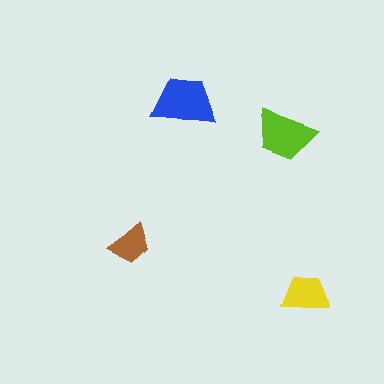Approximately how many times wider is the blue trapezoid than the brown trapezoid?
About 1.5 times wider.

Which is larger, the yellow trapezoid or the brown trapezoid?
The yellow one.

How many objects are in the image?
There are 4 objects in the image.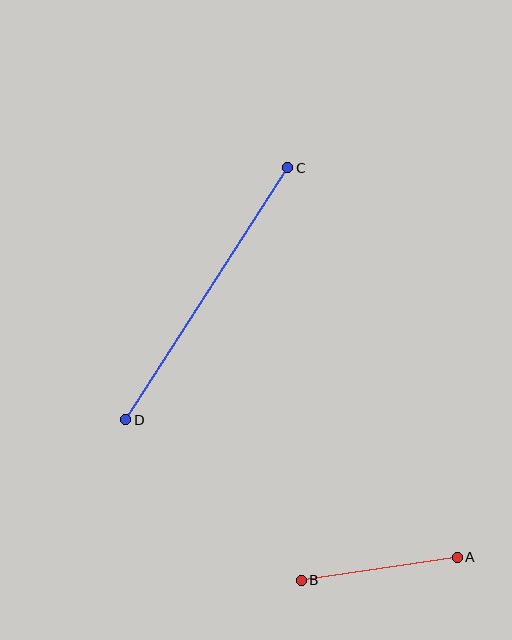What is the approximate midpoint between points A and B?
The midpoint is at approximately (379, 569) pixels.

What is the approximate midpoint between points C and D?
The midpoint is at approximately (207, 294) pixels.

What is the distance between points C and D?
The distance is approximately 300 pixels.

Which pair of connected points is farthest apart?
Points C and D are farthest apart.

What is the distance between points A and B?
The distance is approximately 157 pixels.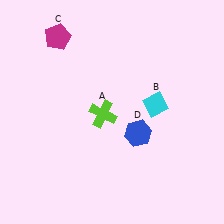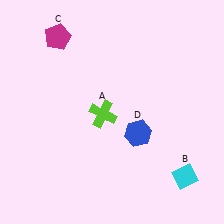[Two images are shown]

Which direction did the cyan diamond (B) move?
The cyan diamond (B) moved down.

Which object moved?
The cyan diamond (B) moved down.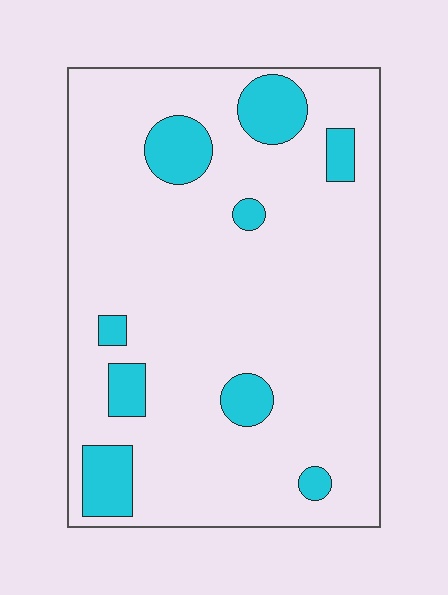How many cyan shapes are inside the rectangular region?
9.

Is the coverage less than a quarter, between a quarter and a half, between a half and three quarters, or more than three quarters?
Less than a quarter.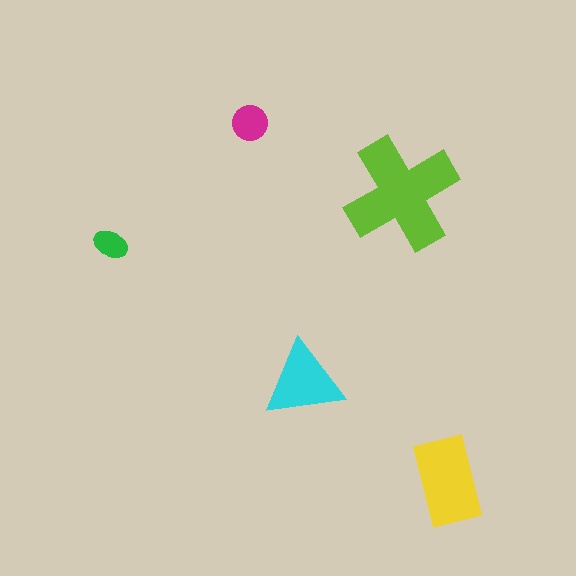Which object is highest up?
The magenta circle is topmost.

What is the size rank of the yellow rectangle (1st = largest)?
2nd.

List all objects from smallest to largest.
The green ellipse, the magenta circle, the cyan triangle, the yellow rectangle, the lime cross.